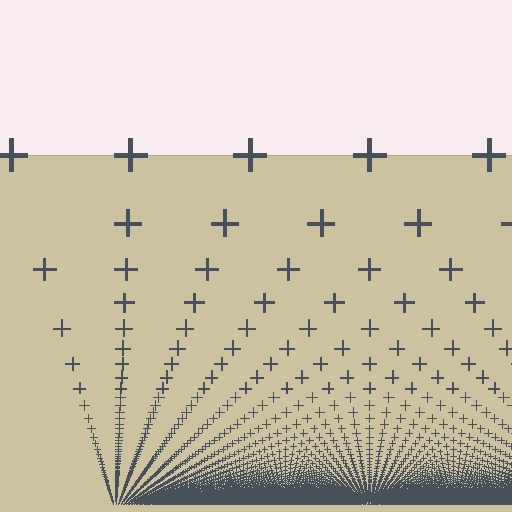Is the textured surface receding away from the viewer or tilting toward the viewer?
The surface appears to tilt toward the viewer. Texture elements get larger and sparser toward the top.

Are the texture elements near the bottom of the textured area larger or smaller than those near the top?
Smaller. The gradient is inverted — elements near the bottom are smaller and denser.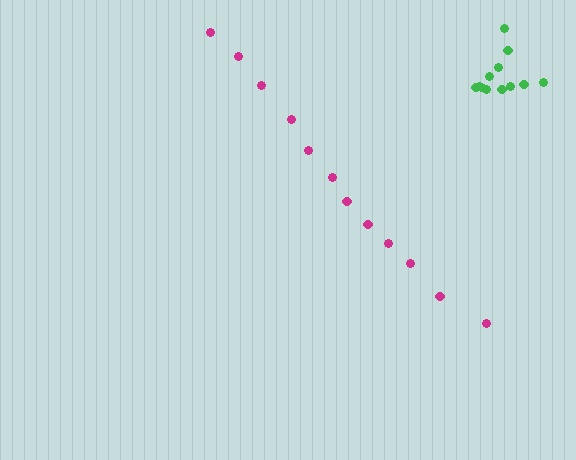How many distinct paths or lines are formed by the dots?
There are 2 distinct paths.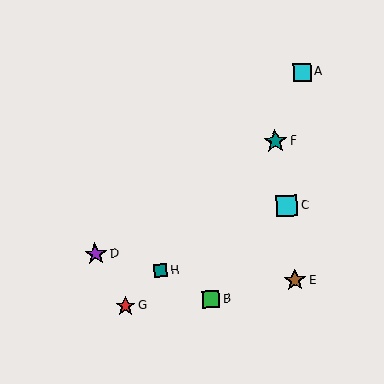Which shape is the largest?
The teal star (labeled F) is the largest.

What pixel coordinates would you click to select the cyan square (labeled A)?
Click at (302, 72) to select the cyan square A.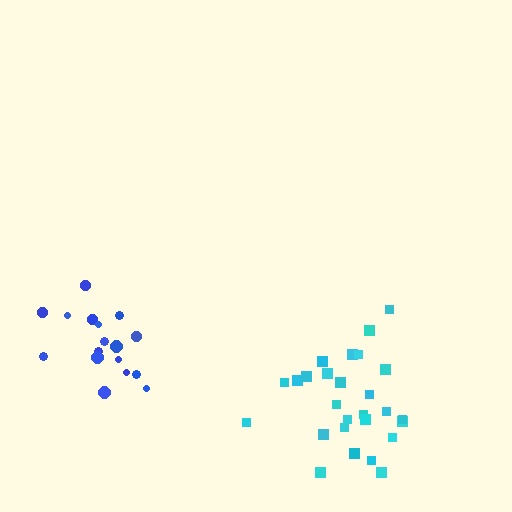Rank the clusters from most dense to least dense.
cyan, blue.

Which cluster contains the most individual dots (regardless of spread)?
Cyan (27).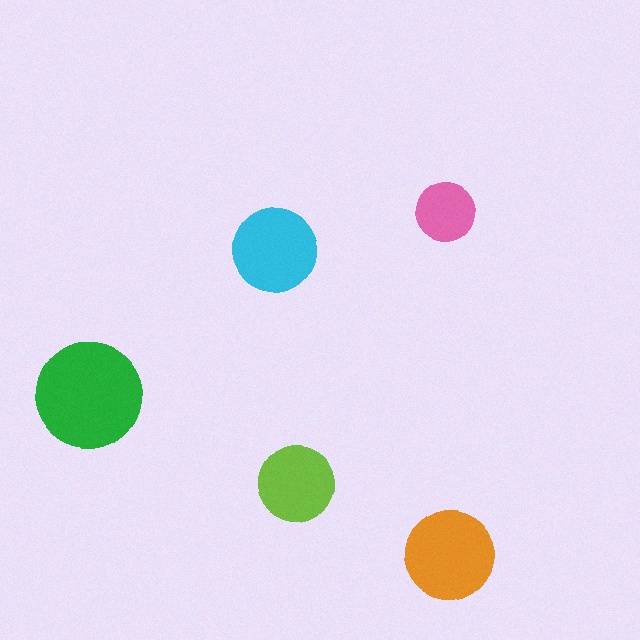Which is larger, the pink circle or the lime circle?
The lime one.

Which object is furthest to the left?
The green circle is leftmost.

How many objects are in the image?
There are 5 objects in the image.